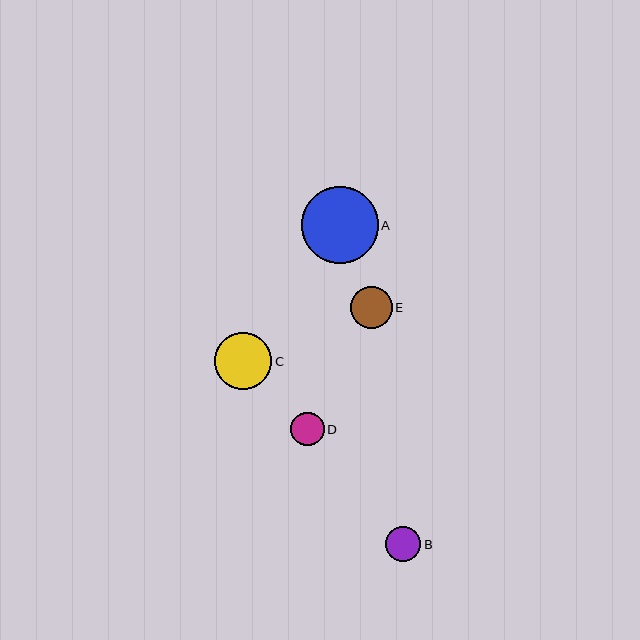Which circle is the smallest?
Circle D is the smallest with a size of approximately 34 pixels.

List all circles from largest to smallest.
From largest to smallest: A, C, E, B, D.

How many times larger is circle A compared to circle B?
Circle A is approximately 2.2 times the size of circle B.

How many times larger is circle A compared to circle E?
Circle A is approximately 1.8 times the size of circle E.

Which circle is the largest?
Circle A is the largest with a size of approximately 77 pixels.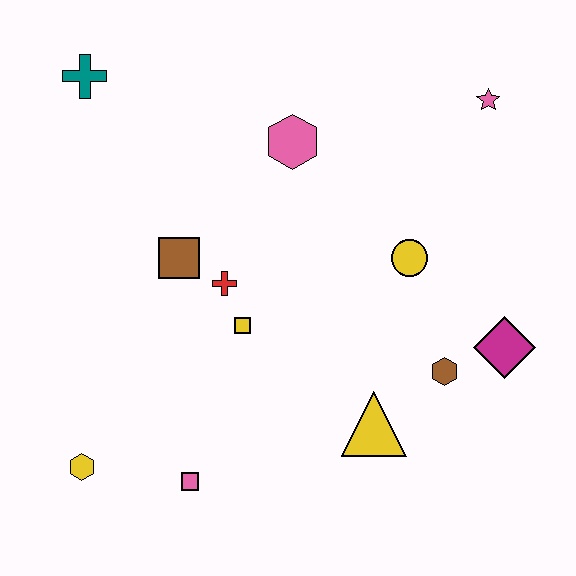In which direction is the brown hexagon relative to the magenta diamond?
The brown hexagon is to the left of the magenta diamond.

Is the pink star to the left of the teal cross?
No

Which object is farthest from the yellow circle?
The yellow hexagon is farthest from the yellow circle.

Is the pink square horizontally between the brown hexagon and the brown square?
Yes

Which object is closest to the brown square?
The red cross is closest to the brown square.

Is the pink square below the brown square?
Yes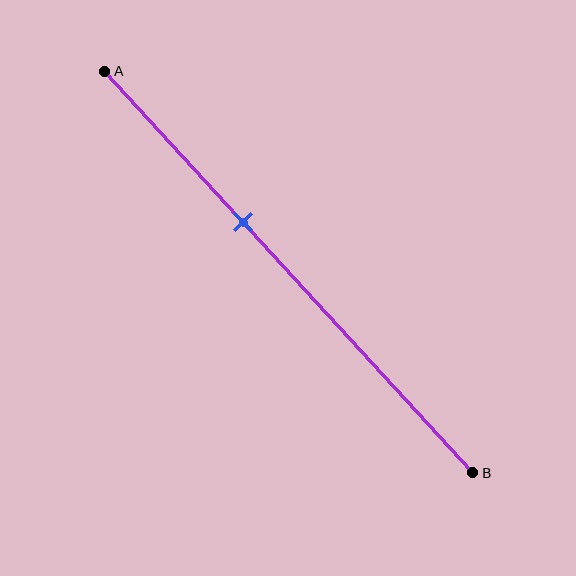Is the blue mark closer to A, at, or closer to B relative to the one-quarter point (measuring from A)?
The blue mark is closer to point B than the one-quarter point of segment AB.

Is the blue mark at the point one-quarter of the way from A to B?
No, the mark is at about 40% from A, not at the 25% one-quarter point.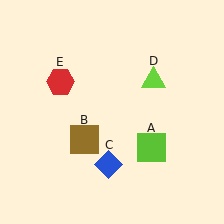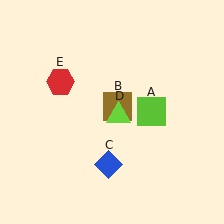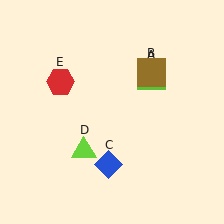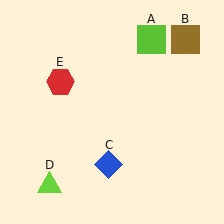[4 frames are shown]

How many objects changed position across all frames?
3 objects changed position: lime square (object A), brown square (object B), lime triangle (object D).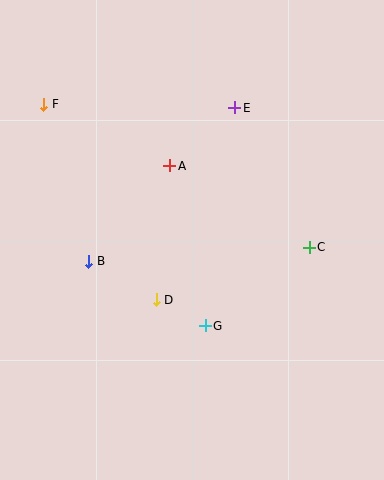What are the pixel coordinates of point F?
Point F is at (44, 104).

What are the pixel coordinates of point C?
Point C is at (309, 247).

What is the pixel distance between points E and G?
The distance between E and G is 220 pixels.